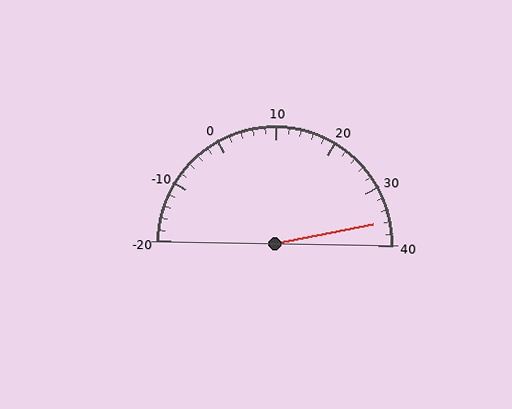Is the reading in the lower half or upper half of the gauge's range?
The reading is in the upper half of the range (-20 to 40).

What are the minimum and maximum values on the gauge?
The gauge ranges from -20 to 40.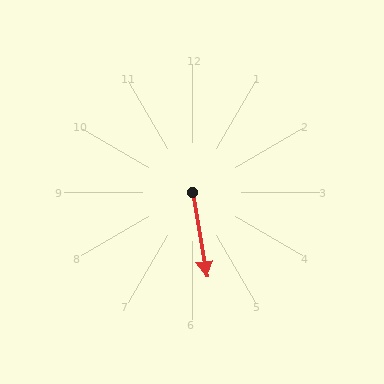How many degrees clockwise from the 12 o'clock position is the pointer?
Approximately 170 degrees.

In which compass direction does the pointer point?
South.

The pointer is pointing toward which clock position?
Roughly 6 o'clock.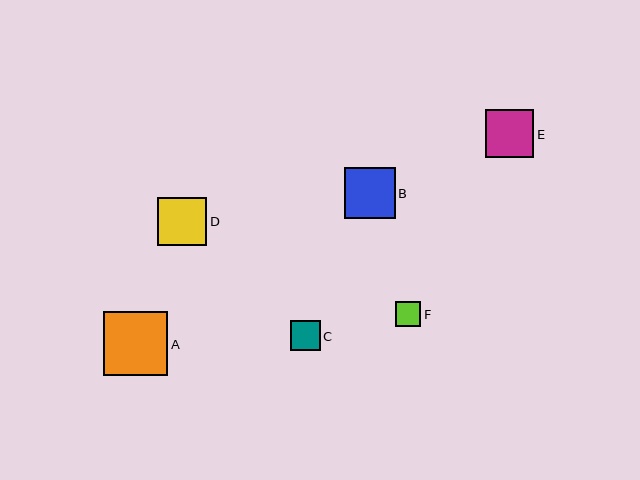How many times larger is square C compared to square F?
Square C is approximately 1.1 times the size of square F.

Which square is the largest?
Square A is the largest with a size of approximately 64 pixels.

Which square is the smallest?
Square F is the smallest with a size of approximately 26 pixels.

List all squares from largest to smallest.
From largest to smallest: A, B, D, E, C, F.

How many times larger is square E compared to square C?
Square E is approximately 1.6 times the size of square C.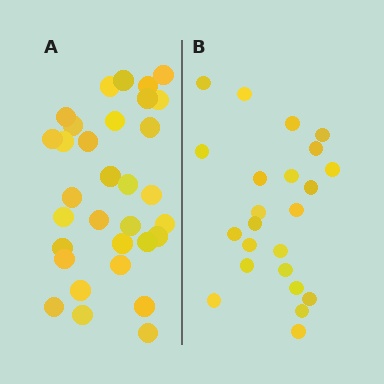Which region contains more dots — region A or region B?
Region A (the left region) has more dots.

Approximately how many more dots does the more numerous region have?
Region A has roughly 8 or so more dots than region B.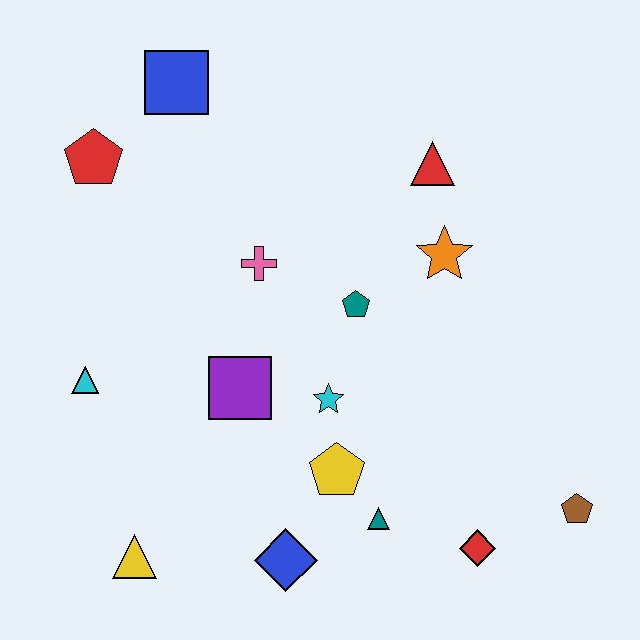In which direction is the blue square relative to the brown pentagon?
The blue square is above the brown pentagon.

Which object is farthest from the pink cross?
The brown pentagon is farthest from the pink cross.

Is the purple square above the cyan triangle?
No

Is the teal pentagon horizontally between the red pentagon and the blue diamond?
No